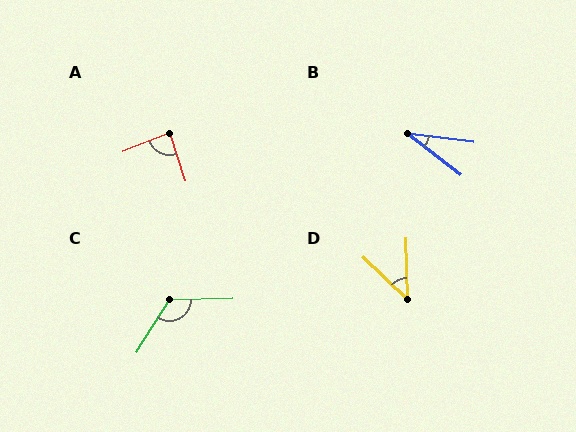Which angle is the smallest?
B, at approximately 30 degrees.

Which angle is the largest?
C, at approximately 123 degrees.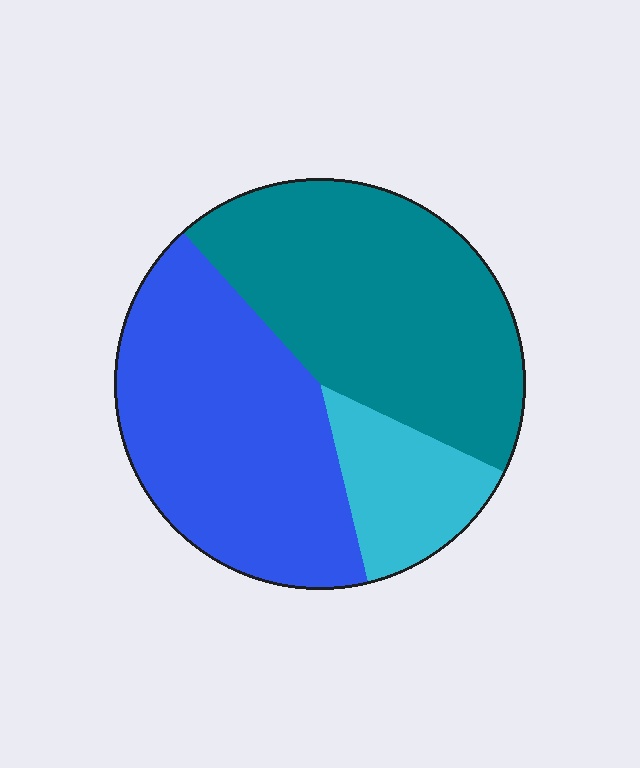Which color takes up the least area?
Cyan, at roughly 15%.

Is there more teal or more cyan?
Teal.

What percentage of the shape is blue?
Blue takes up about two fifths (2/5) of the shape.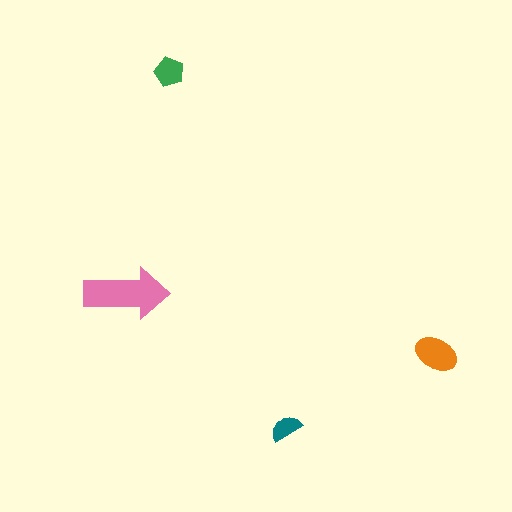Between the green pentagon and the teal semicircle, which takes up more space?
The green pentagon.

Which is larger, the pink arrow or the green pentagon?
The pink arrow.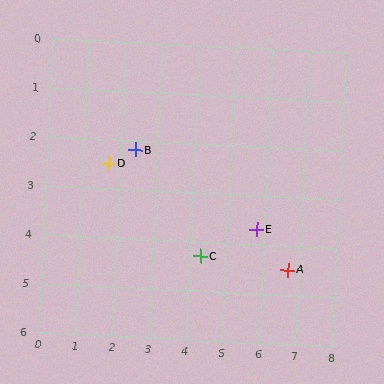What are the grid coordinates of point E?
Point E is at approximately (5.8, 3.7).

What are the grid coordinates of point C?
Point C is at approximately (4.3, 4.3).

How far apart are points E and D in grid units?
Points E and D are about 4.3 grid units apart.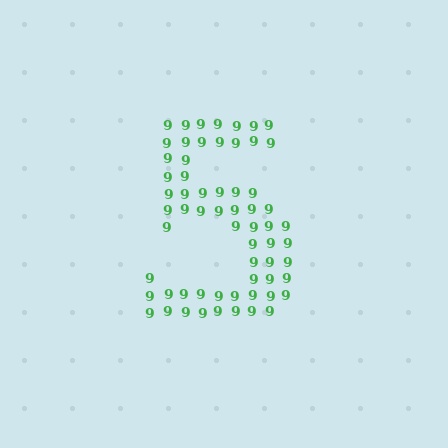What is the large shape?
The large shape is the digit 5.